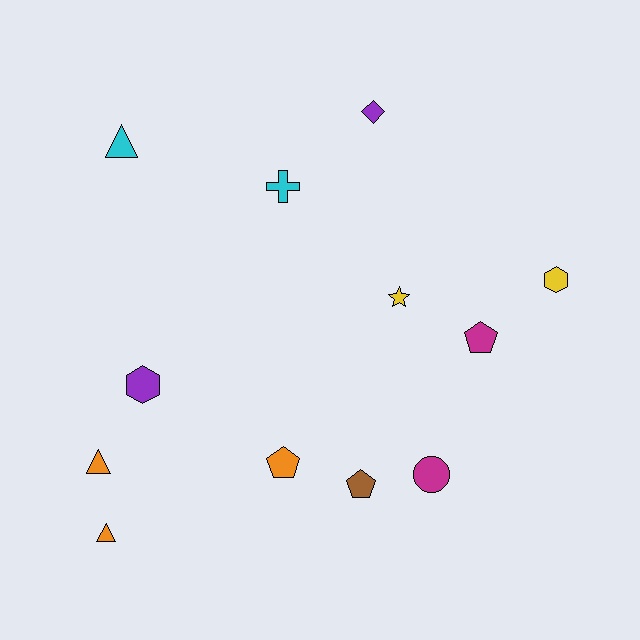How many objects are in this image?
There are 12 objects.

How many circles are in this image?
There is 1 circle.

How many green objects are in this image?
There are no green objects.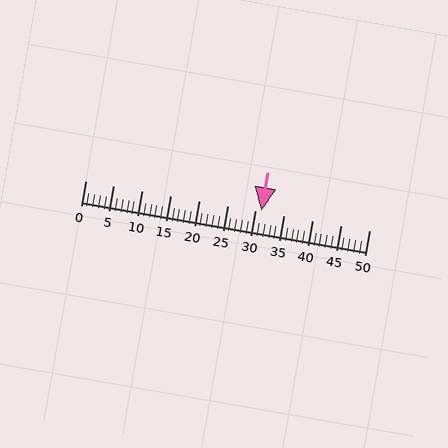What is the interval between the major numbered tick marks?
The major tick marks are spaced 5 units apart.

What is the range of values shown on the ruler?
The ruler shows values from 0 to 50.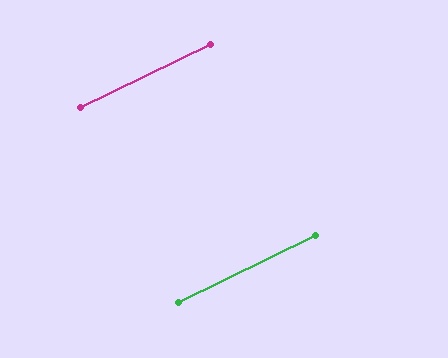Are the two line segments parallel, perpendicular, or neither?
Parallel — their directions differ by only 0.2°.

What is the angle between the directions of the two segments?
Approximately 0 degrees.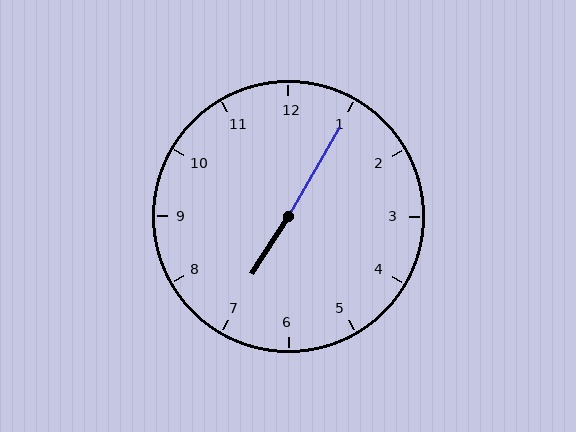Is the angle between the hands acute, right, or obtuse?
It is obtuse.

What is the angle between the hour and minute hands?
Approximately 178 degrees.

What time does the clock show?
7:05.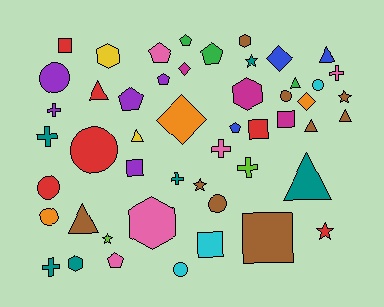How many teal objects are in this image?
There are 6 teal objects.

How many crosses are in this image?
There are 7 crosses.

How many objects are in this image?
There are 50 objects.